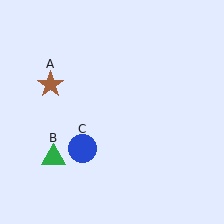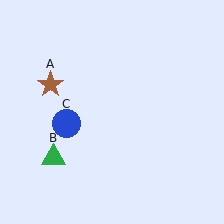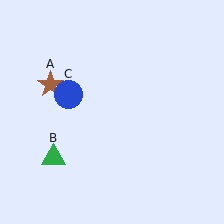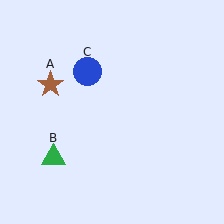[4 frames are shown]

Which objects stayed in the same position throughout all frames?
Brown star (object A) and green triangle (object B) remained stationary.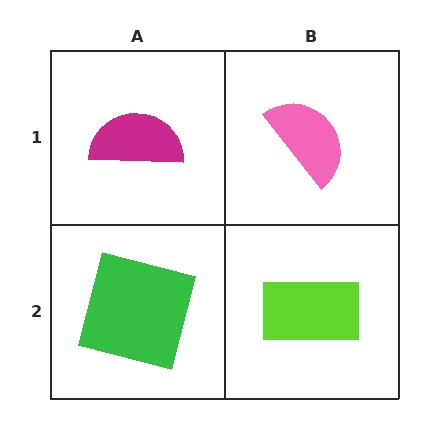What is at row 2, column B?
A lime rectangle.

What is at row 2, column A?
A green square.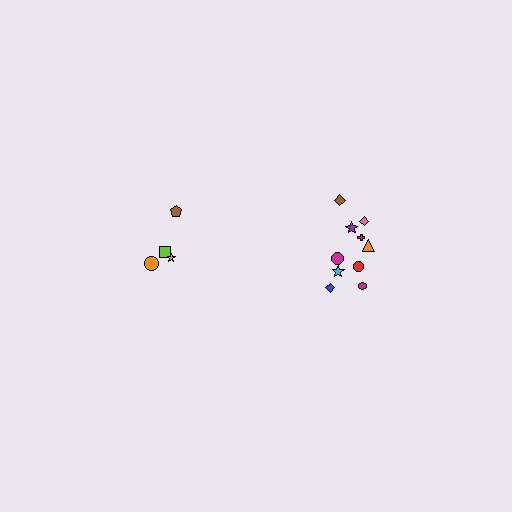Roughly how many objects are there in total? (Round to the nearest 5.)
Roughly 15 objects in total.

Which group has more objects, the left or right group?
The right group.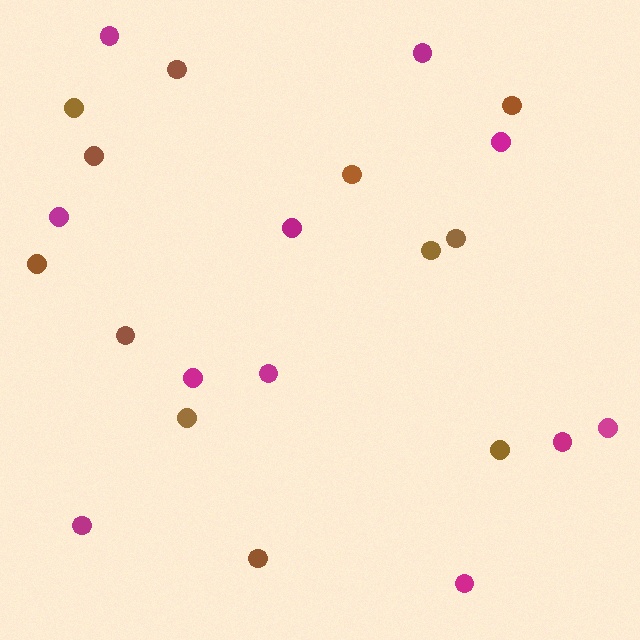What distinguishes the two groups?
There are 2 groups: one group of magenta circles (11) and one group of brown circles (12).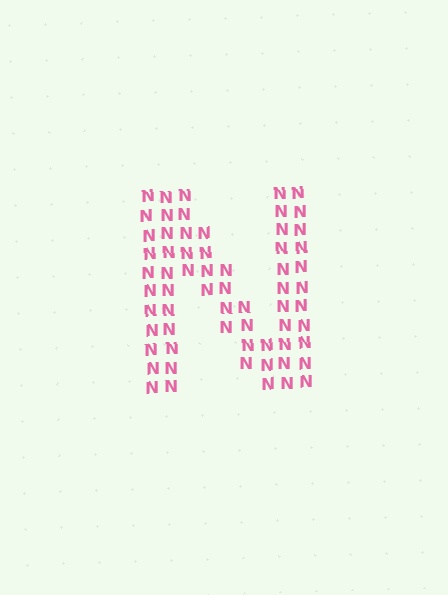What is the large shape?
The large shape is the letter N.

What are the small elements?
The small elements are letter N's.